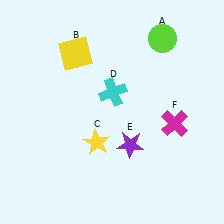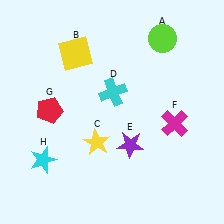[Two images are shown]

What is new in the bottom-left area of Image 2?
A cyan star (H) was added in the bottom-left area of Image 2.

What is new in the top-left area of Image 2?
A red pentagon (G) was added in the top-left area of Image 2.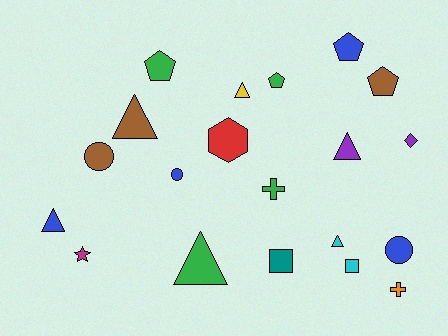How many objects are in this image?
There are 20 objects.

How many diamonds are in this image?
There is 1 diamond.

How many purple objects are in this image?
There are 2 purple objects.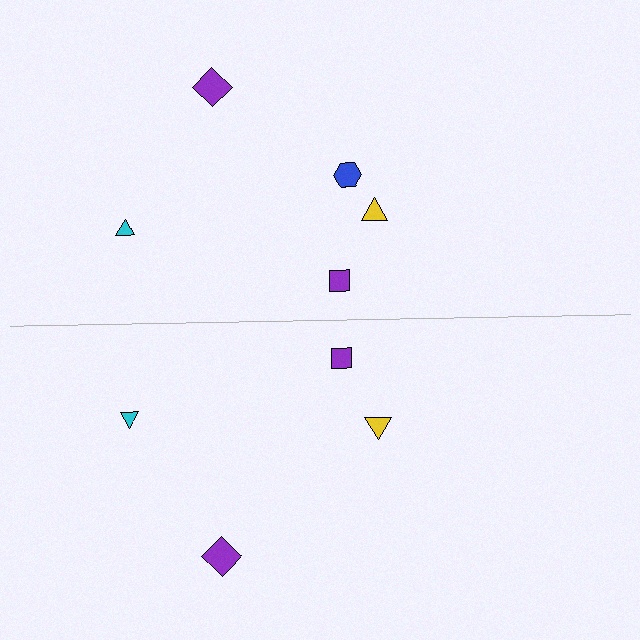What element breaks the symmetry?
A blue hexagon is missing from the bottom side.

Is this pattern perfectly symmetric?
No, the pattern is not perfectly symmetric. A blue hexagon is missing from the bottom side.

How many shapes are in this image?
There are 9 shapes in this image.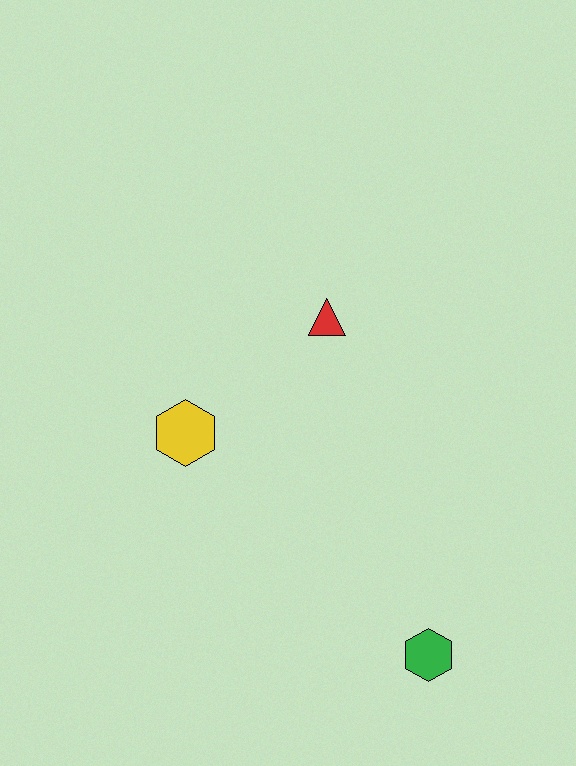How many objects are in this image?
There are 3 objects.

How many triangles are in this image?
There is 1 triangle.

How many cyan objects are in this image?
There are no cyan objects.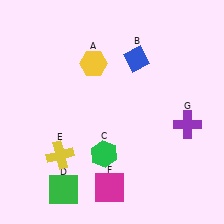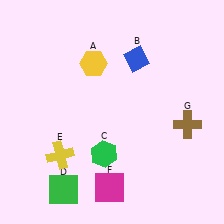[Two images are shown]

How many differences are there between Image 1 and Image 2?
There is 1 difference between the two images.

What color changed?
The cross (G) changed from purple in Image 1 to brown in Image 2.